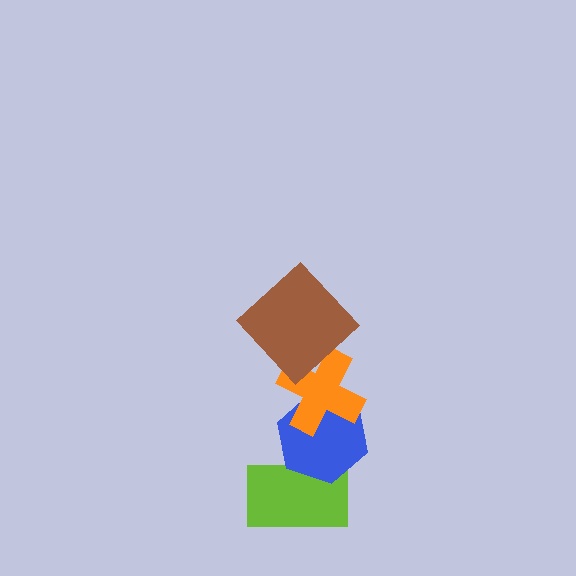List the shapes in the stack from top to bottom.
From top to bottom: the brown diamond, the orange cross, the blue hexagon, the lime rectangle.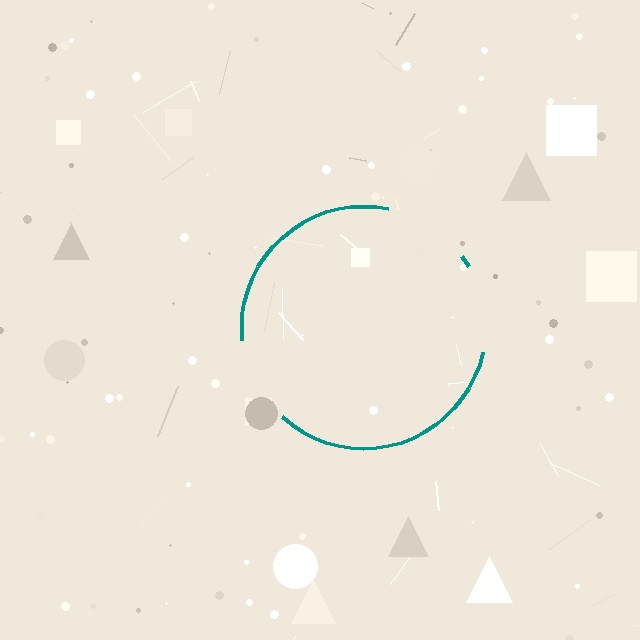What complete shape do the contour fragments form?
The contour fragments form a circle.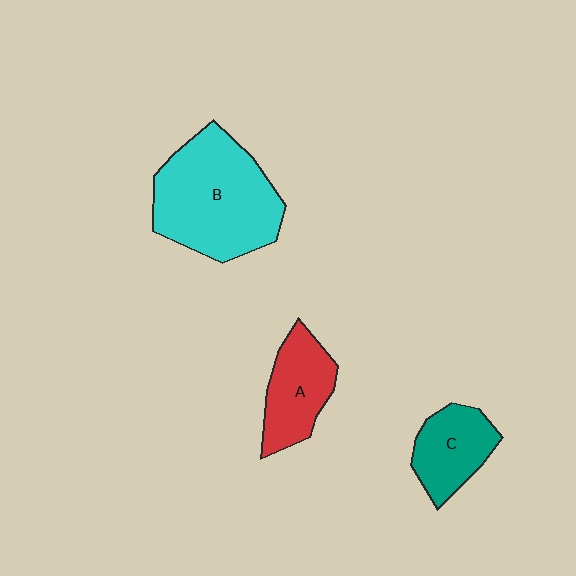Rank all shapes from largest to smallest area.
From largest to smallest: B (cyan), A (red), C (teal).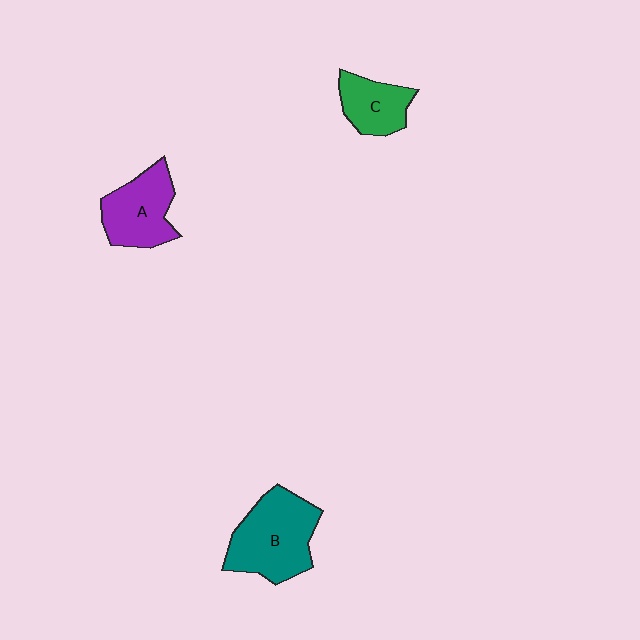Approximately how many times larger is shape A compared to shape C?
Approximately 1.4 times.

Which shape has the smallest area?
Shape C (green).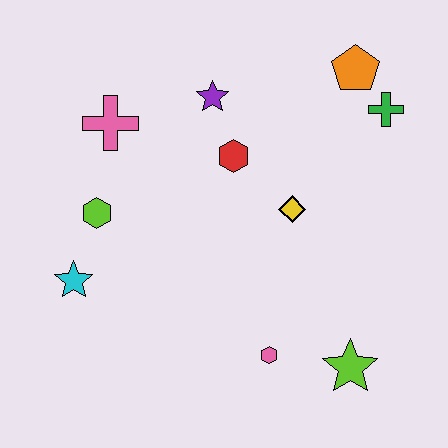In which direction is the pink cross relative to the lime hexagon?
The pink cross is above the lime hexagon.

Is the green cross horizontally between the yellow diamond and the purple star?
No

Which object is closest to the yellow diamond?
The red hexagon is closest to the yellow diamond.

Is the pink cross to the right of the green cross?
No